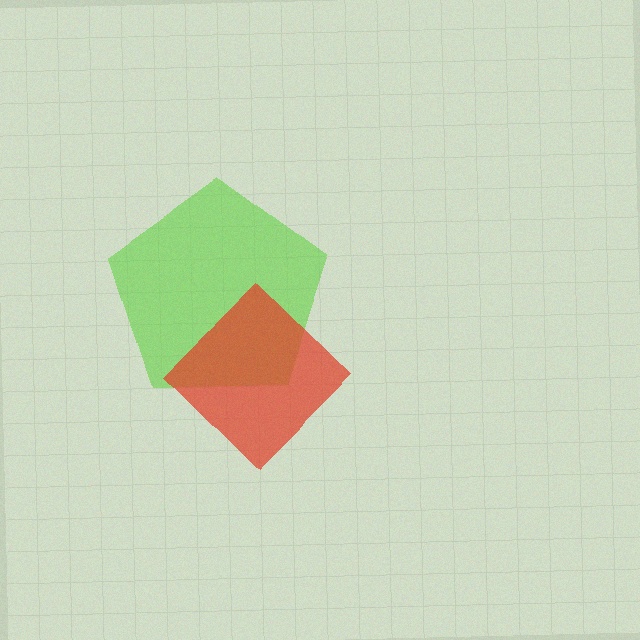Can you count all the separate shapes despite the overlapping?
Yes, there are 2 separate shapes.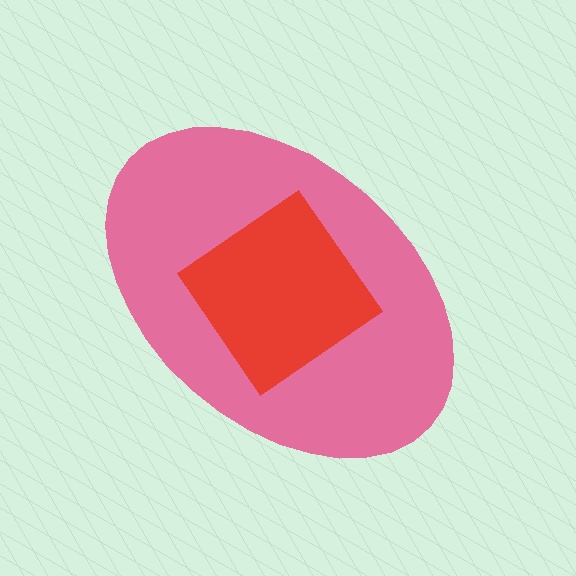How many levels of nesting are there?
2.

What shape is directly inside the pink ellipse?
The red diamond.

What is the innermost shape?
The red diamond.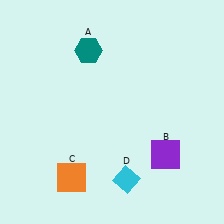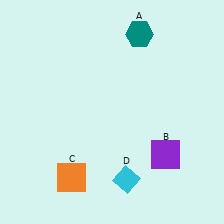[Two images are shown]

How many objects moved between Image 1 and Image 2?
1 object moved between the two images.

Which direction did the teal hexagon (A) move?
The teal hexagon (A) moved right.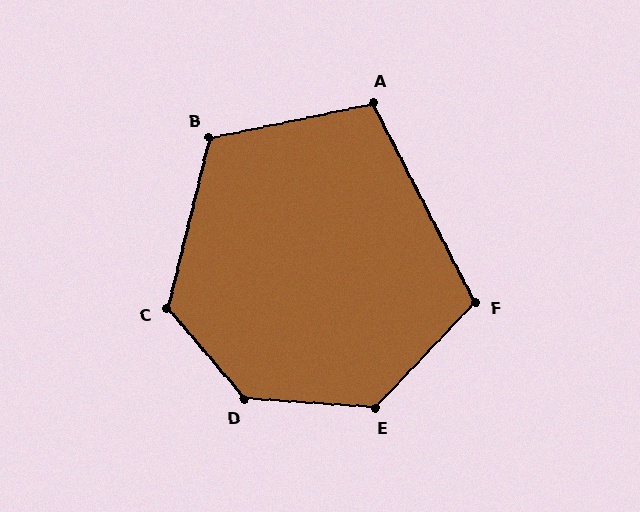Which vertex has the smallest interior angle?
A, at approximately 105 degrees.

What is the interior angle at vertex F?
Approximately 110 degrees (obtuse).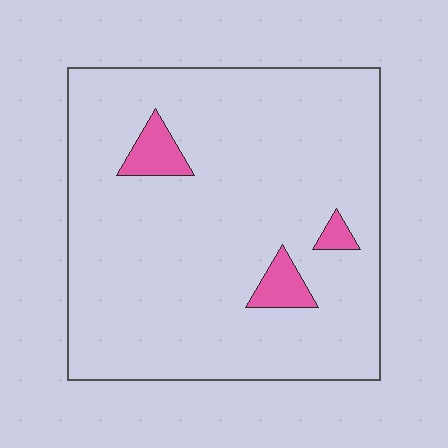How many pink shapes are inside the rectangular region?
3.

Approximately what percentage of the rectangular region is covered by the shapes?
Approximately 5%.